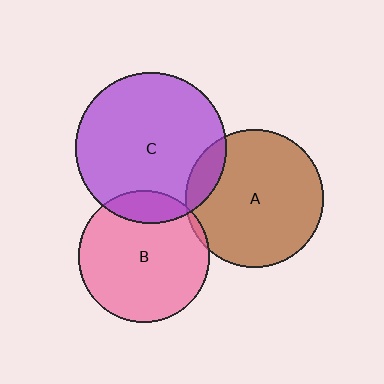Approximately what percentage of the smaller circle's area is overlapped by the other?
Approximately 10%.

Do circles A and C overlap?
Yes.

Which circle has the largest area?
Circle C (purple).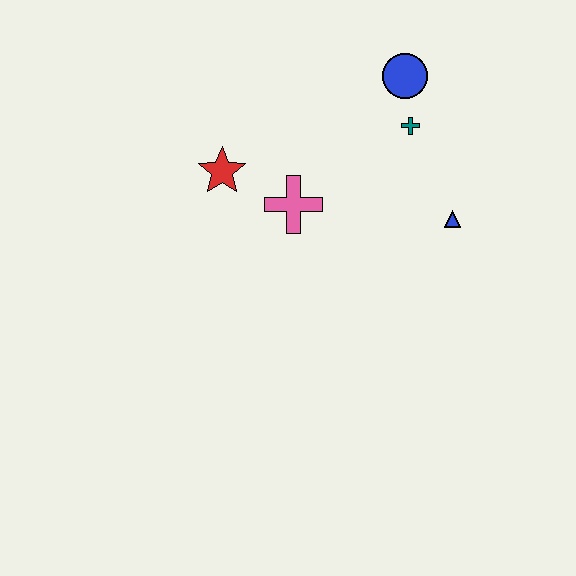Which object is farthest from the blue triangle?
The red star is farthest from the blue triangle.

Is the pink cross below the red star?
Yes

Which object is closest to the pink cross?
The red star is closest to the pink cross.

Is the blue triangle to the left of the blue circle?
No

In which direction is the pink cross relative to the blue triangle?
The pink cross is to the left of the blue triangle.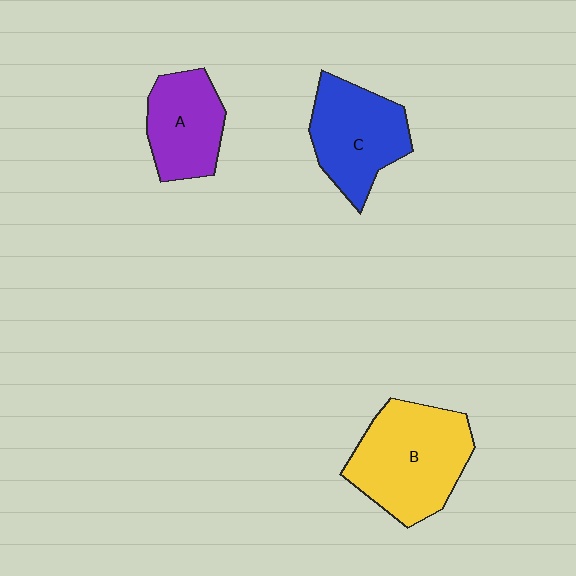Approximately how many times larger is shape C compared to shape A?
Approximately 1.2 times.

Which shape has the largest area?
Shape B (yellow).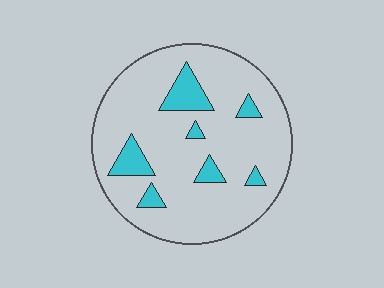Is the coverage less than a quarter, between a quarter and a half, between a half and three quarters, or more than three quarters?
Less than a quarter.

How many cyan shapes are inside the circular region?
7.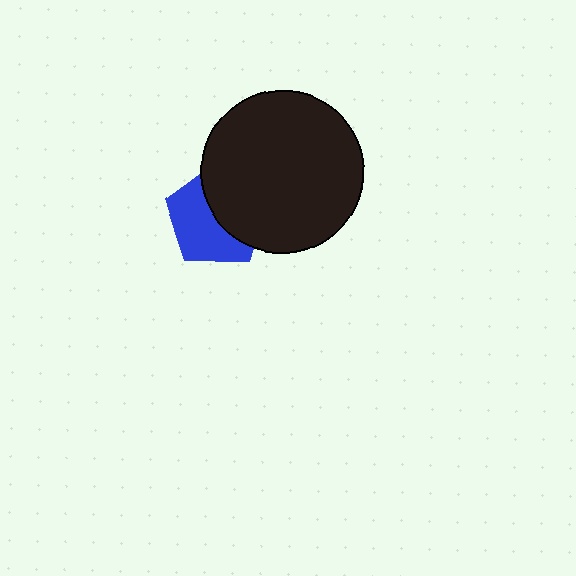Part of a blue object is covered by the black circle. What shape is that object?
It is a pentagon.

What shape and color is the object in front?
The object in front is a black circle.